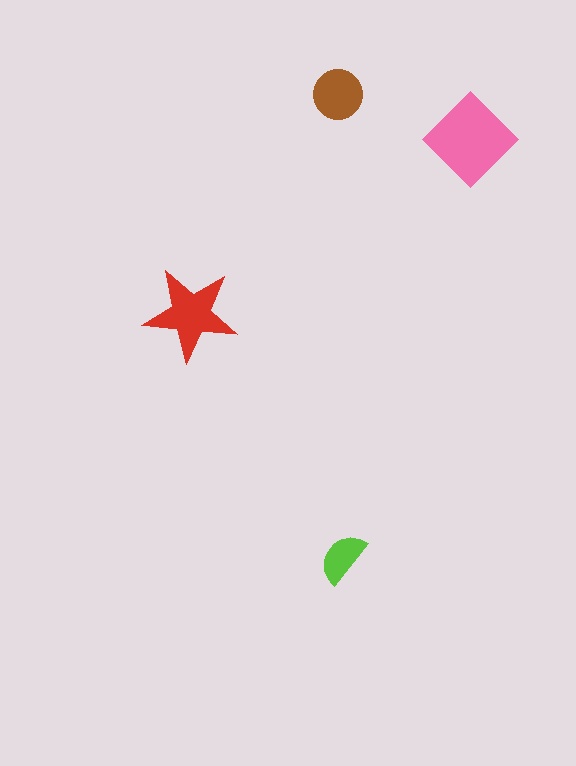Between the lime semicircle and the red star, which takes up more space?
The red star.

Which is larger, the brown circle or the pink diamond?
The pink diamond.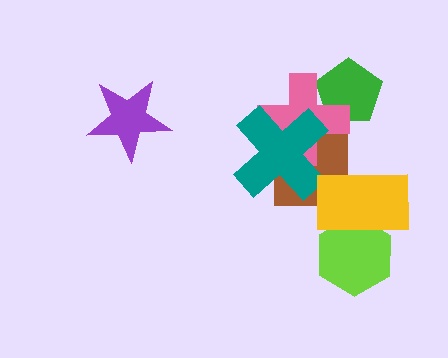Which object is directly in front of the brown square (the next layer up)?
The pink cross is directly in front of the brown square.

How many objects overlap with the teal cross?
2 objects overlap with the teal cross.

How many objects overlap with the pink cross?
3 objects overlap with the pink cross.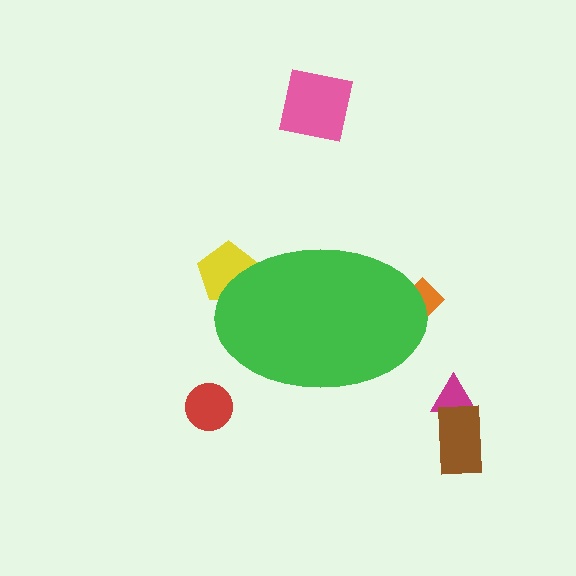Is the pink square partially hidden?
No, the pink square is fully visible.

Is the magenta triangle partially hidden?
No, the magenta triangle is fully visible.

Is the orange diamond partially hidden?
Yes, the orange diamond is partially hidden behind the green ellipse.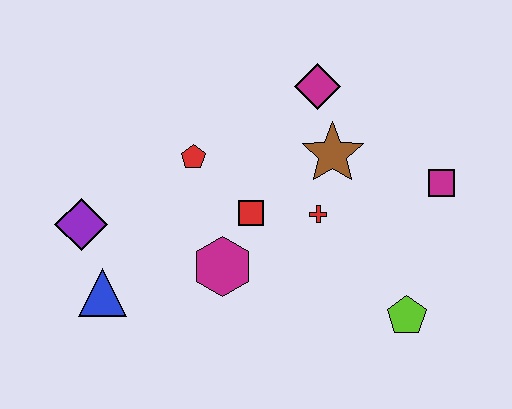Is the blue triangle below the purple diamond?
Yes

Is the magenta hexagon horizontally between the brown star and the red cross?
No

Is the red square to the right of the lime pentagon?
No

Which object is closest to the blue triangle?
The purple diamond is closest to the blue triangle.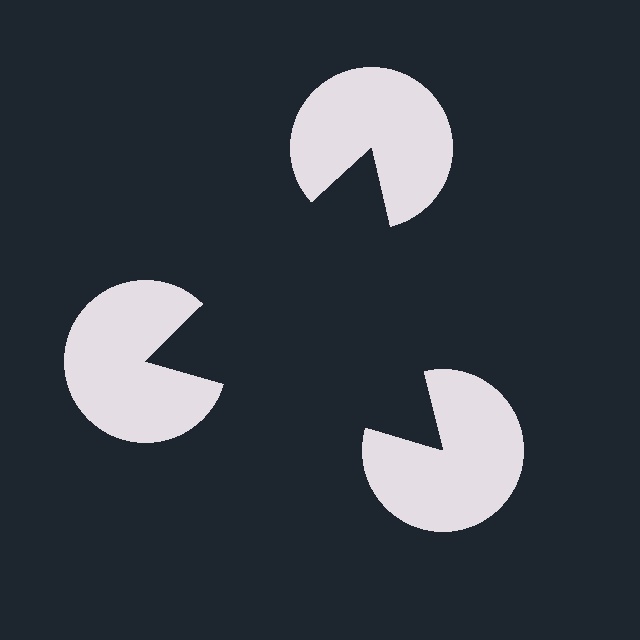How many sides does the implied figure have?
3 sides.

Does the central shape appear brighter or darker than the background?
It typically appears slightly darker than the background, even though no actual brightness change is drawn.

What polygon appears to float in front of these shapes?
An illusory triangle — its edges are inferred from the aligned wedge cuts in the pac-man discs, not physically drawn.